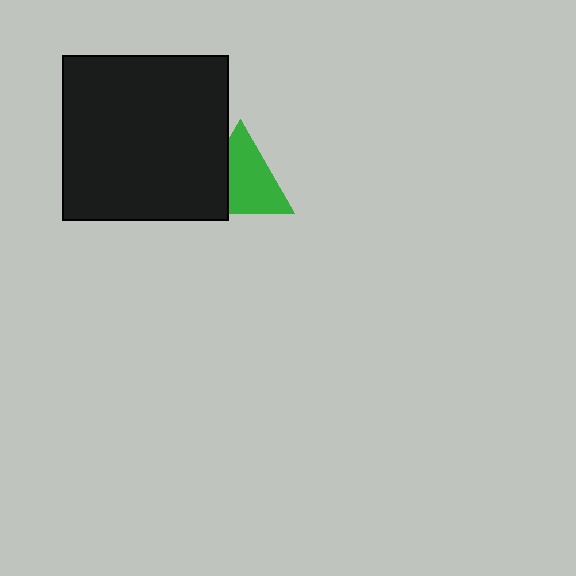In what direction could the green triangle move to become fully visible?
The green triangle could move right. That would shift it out from behind the black square entirely.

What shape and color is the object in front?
The object in front is a black square.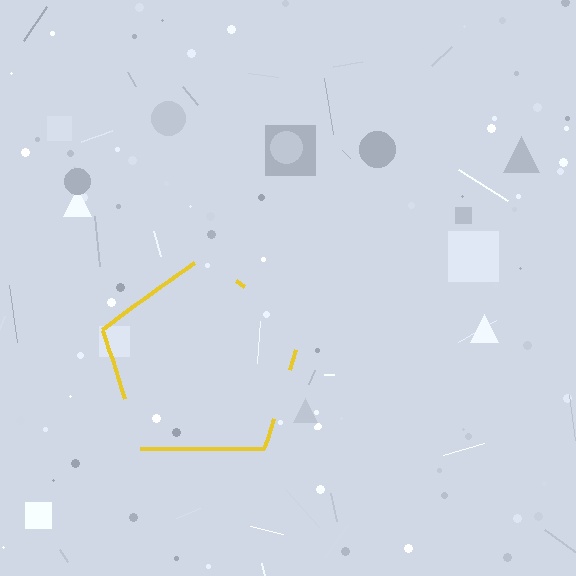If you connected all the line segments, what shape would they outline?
They would outline a pentagon.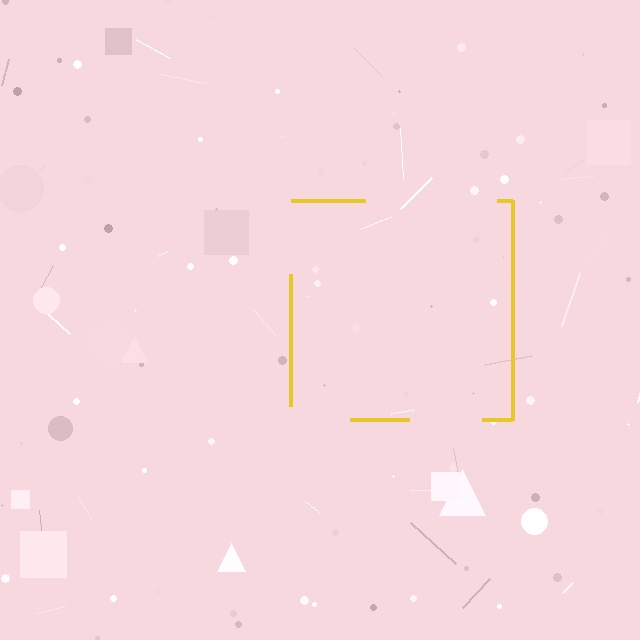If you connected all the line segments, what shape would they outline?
They would outline a square.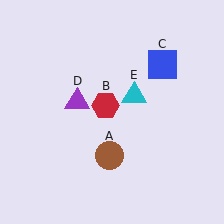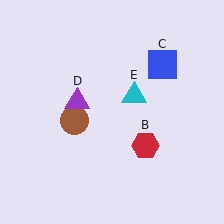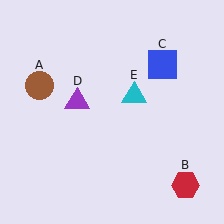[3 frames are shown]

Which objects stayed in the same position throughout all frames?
Blue square (object C) and purple triangle (object D) and cyan triangle (object E) remained stationary.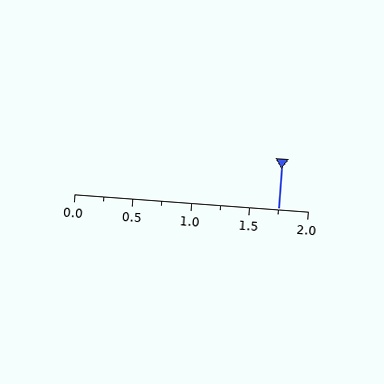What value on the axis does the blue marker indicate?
The marker indicates approximately 1.75.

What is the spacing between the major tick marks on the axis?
The major ticks are spaced 0.5 apart.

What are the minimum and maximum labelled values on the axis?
The axis runs from 0.0 to 2.0.